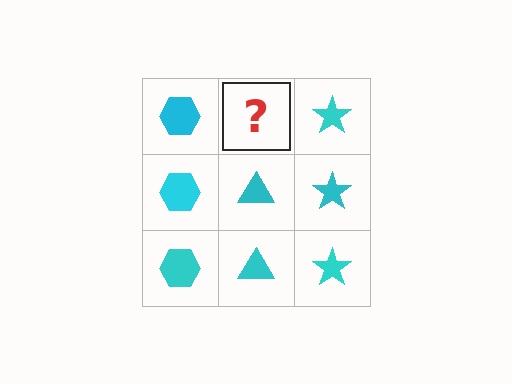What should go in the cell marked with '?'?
The missing cell should contain a cyan triangle.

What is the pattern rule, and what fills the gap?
The rule is that each column has a consistent shape. The gap should be filled with a cyan triangle.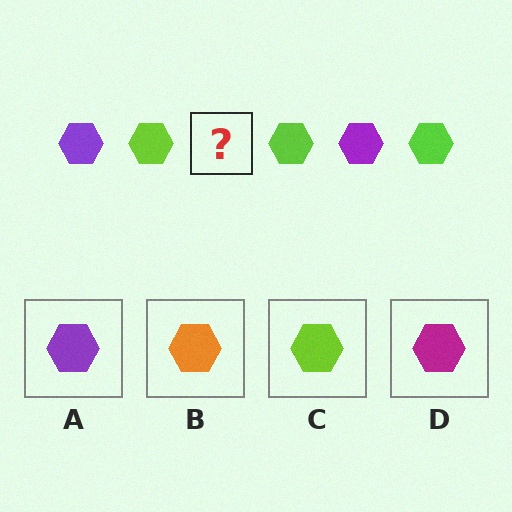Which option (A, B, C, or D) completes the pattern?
A.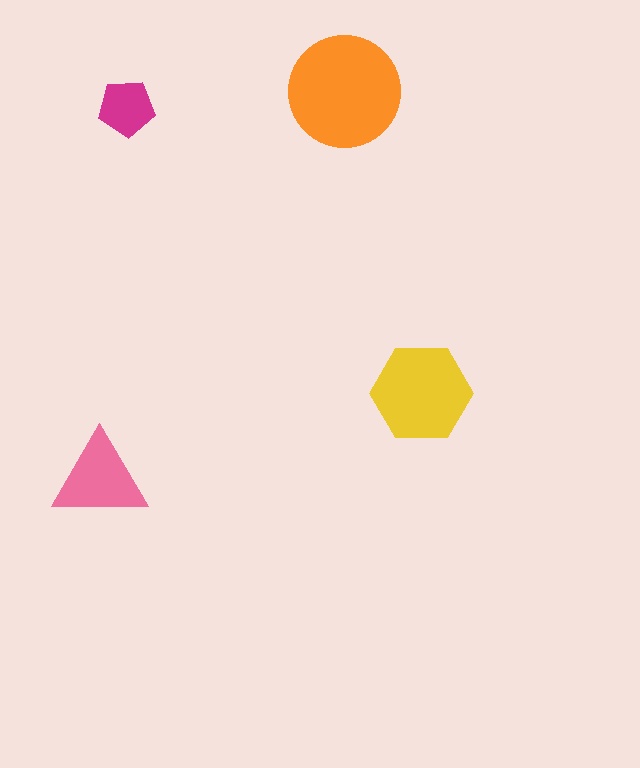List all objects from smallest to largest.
The magenta pentagon, the pink triangle, the yellow hexagon, the orange circle.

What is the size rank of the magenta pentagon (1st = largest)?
4th.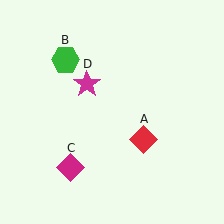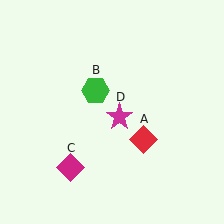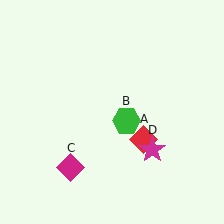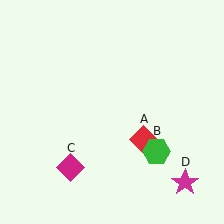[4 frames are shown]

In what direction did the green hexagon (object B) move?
The green hexagon (object B) moved down and to the right.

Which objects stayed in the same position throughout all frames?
Red diamond (object A) and magenta diamond (object C) remained stationary.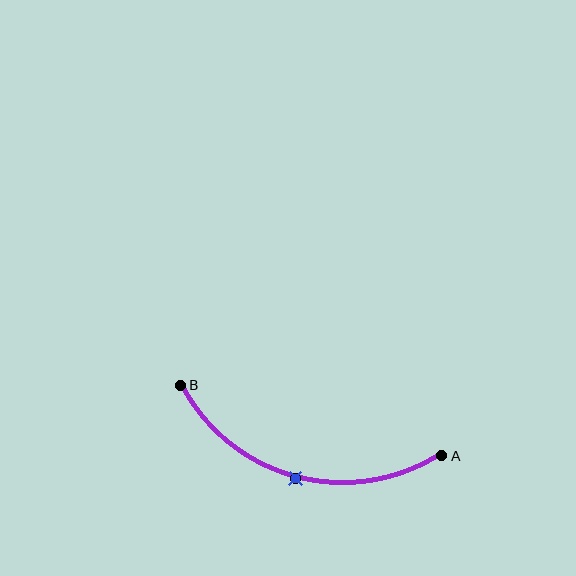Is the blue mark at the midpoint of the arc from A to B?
Yes. The blue mark lies on the arc at equal arc-length from both A and B — it is the arc midpoint.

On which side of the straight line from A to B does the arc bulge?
The arc bulges below the straight line connecting A and B.